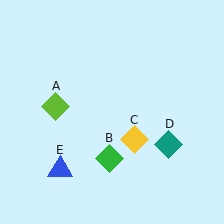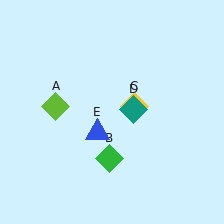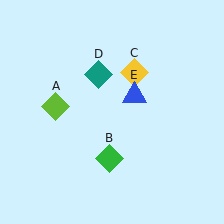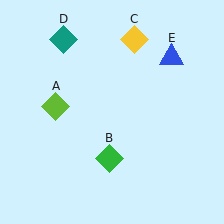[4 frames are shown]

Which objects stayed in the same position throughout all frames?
Lime diamond (object A) and green diamond (object B) remained stationary.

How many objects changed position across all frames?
3 objects changed position: yellow diamond (object C), teal diamond (object D), blue triangle (object E).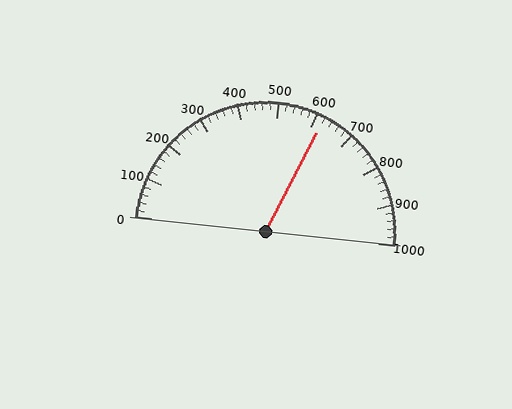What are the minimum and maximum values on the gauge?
The gauge ranges from 0 to 1000.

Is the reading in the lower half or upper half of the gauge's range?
The reading is in the upper half of the range (0 to 1000).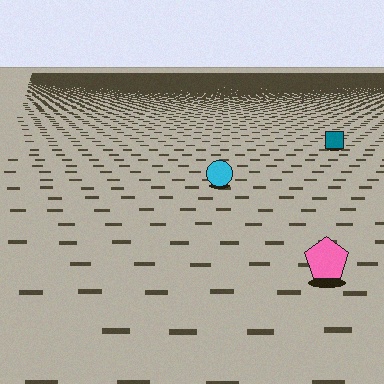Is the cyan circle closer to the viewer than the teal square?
Yes. The cyan circle is closer — you can tell from the texture gradient: the ground texture is coarser near it.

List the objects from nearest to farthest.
From nearest to farthest: the pink pentagon, the cyan circle, the teal square.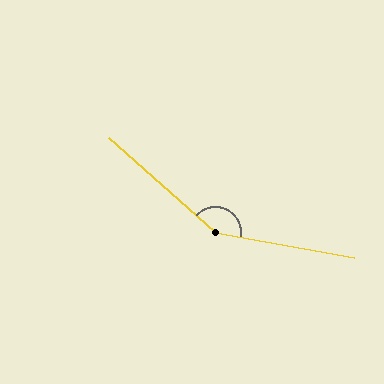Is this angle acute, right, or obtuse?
It is obtuse.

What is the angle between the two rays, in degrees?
Approximately 149 degrees.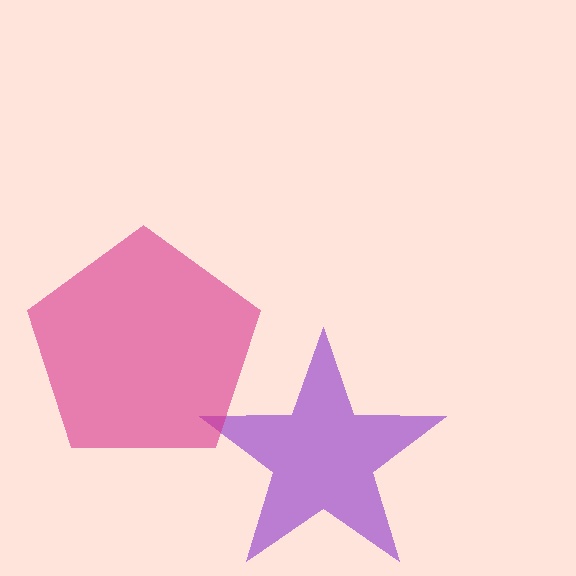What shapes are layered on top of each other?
The layered shapes are: a purple star, a magenta pentagon.